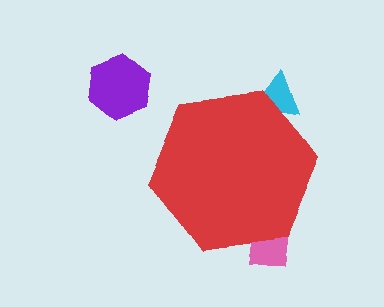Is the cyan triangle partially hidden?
Yes, the cyan triangle is partially hidden behind the red hexagon.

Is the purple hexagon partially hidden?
No, the purple hexagon is fully visible.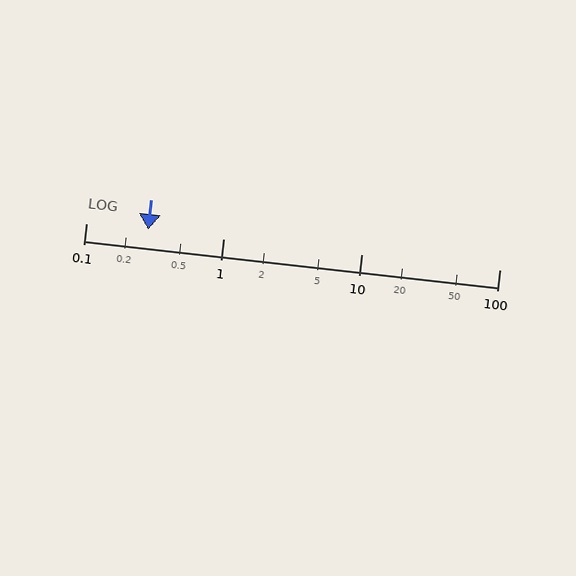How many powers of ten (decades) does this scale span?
The scale spans 3 decades, from 0.1 to 100.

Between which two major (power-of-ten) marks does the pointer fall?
The pointer is between 0.1 and 1.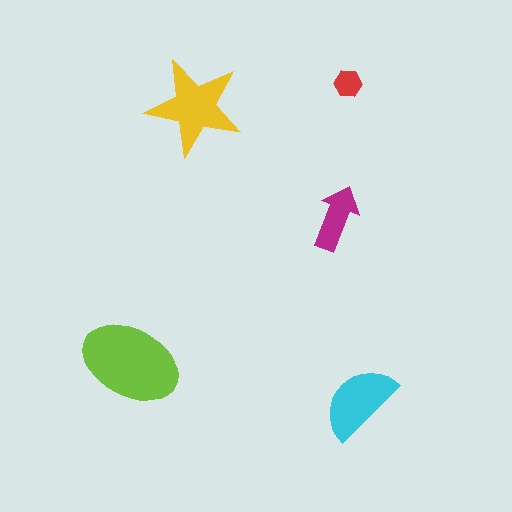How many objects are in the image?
There are 5 objects in the image.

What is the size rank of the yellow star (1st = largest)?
2nd.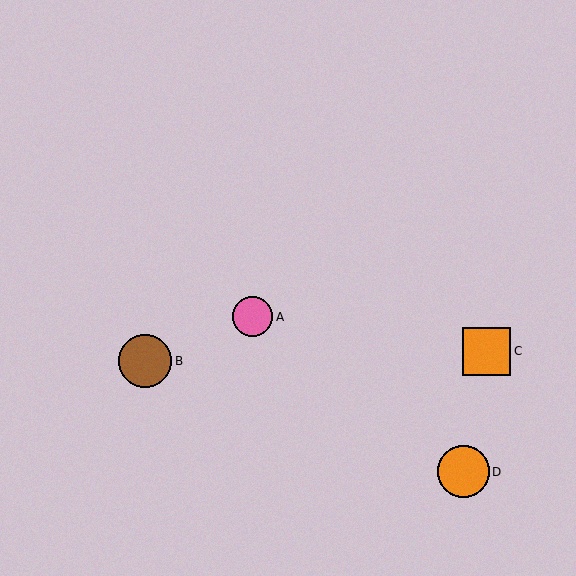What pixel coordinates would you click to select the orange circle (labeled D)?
Click at (463, 472) to select the orange circle D.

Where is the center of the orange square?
The center of the orange square is at (487, 351).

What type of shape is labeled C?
Shape C is an orange square.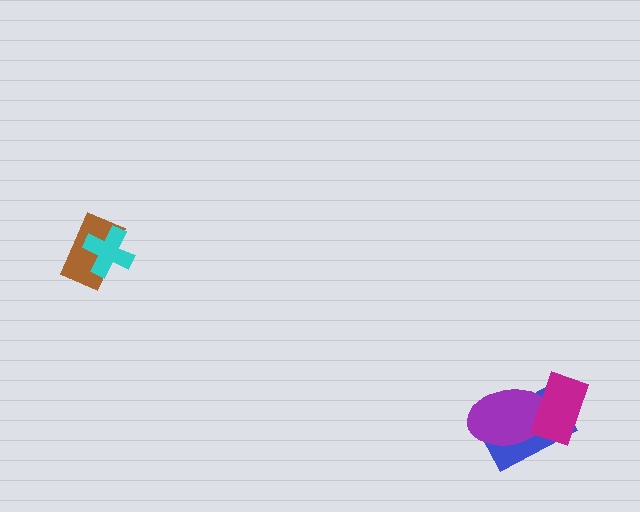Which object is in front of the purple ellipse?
The magenta rectangle is in front of the purple ellipse.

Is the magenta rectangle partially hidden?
No, no other shape covers it.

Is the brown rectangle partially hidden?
Yes, it is partially covered by another shape.